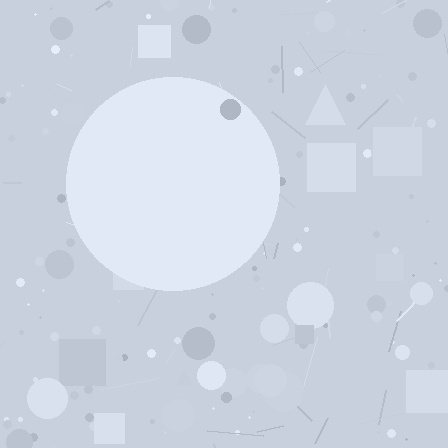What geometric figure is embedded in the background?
A circle is embedded in the background.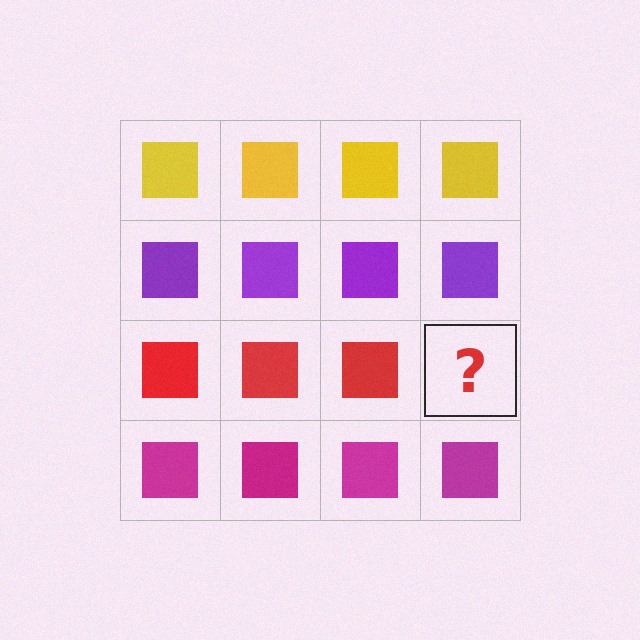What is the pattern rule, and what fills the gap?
The rule is that each row has a consistent color. The gap should be filled with a red square.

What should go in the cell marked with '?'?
The missing cell should contain a red square.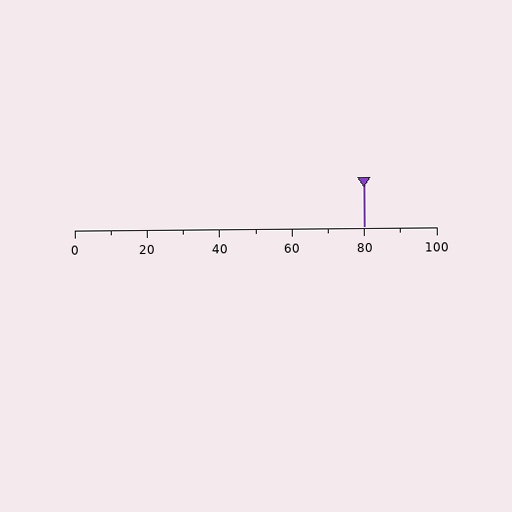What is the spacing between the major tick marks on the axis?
The major ticks are spaced 20 apart.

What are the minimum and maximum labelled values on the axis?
The axis runs from 0 to 100.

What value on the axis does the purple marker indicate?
The marker indicates approximately 80.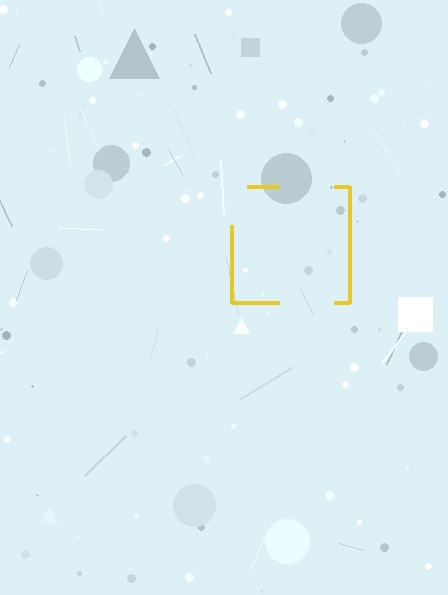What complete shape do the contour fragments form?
The contour fragments form a square.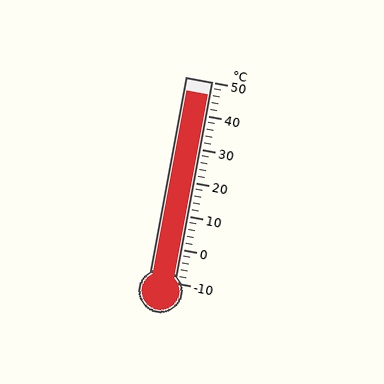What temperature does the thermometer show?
The thermometer shows approximately 46°C.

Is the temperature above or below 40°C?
The temperature is above 40°C.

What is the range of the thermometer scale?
The thermometer scale ranges from -10°C to 50°C.